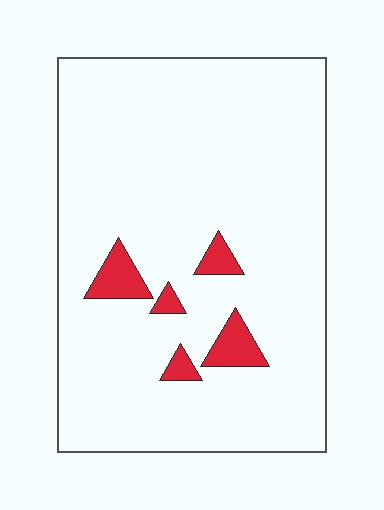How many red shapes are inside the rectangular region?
5.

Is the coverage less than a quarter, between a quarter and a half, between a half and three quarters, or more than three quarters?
Less than a quarter.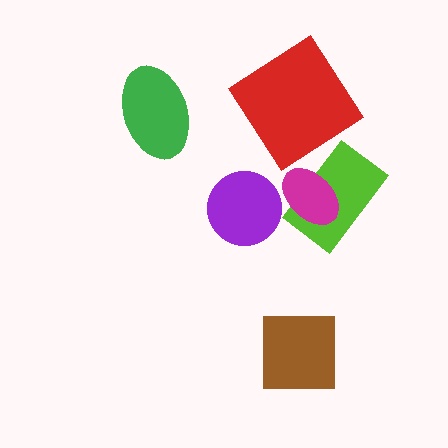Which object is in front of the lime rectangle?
The magenta ellipse is in front of the lime rectangle.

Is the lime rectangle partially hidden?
Yes, it is partially covered by another shape.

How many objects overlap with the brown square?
0 objects overlap with the brown square.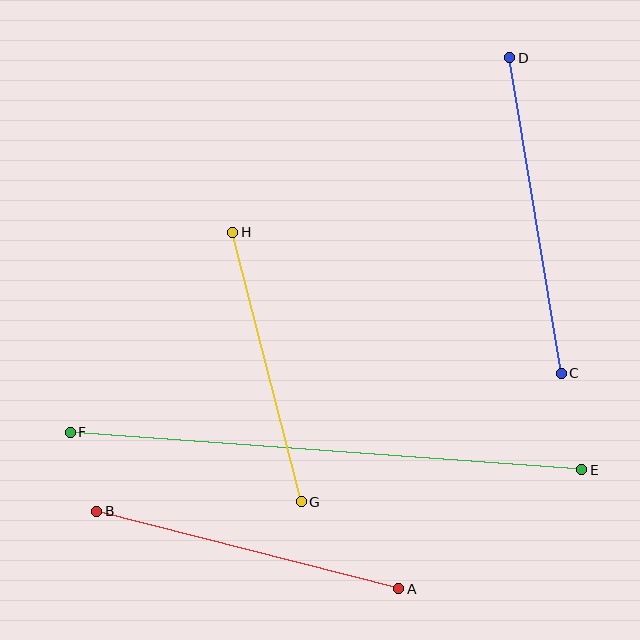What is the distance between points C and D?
The distance is approximately 320 pixels.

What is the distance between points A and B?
The distance is approximately 312 pixels.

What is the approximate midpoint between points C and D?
The midpoint is at approximately (536, 215) pixels.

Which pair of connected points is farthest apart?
Points E and F are farthest apart.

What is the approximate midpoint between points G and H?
The midpoint is at approximately (267, 367) pixels.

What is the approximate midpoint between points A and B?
The midpoint is at approximately (248, 550) pixels.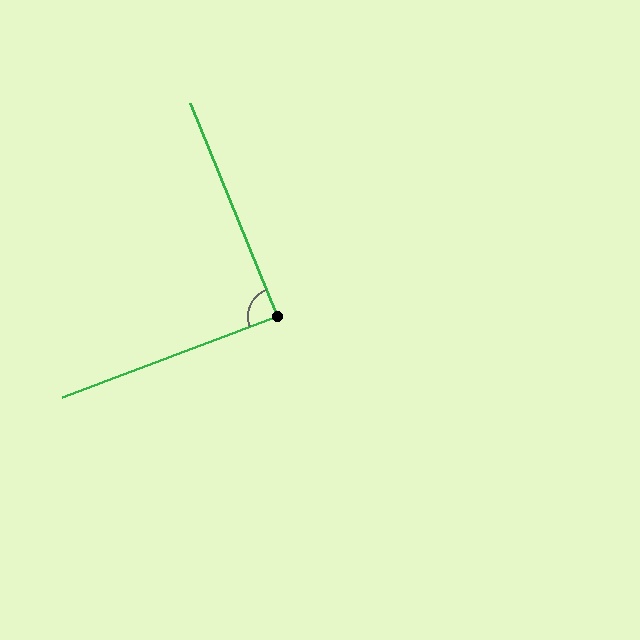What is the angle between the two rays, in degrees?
Approximately 89 degrees.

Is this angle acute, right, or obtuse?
It is approximately a right angle.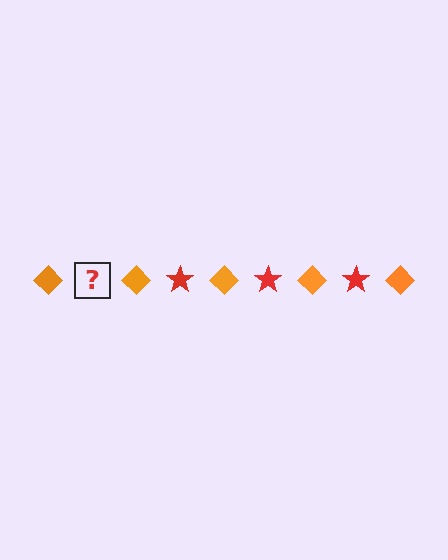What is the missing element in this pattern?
The missing element is a red star.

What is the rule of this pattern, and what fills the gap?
The rule is that the pattern alternates between orange diamond and red star. The gap should be filled with a red star.